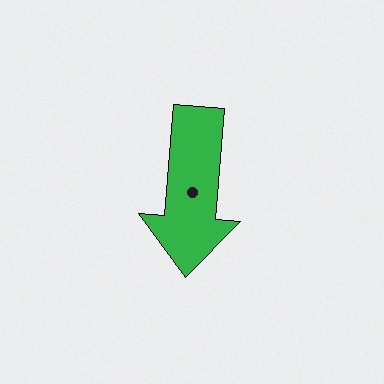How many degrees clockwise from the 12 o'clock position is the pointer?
Approximately 185 degrees.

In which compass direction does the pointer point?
South.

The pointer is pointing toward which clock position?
Roughly 6 o'clock.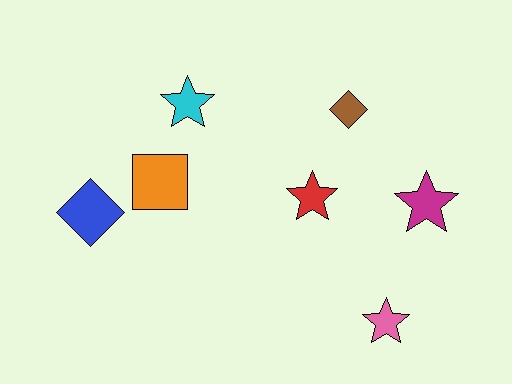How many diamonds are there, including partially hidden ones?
There are 2 diamonds.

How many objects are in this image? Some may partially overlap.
There are 7 objects.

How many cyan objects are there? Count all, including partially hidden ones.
There is 1 cyan object.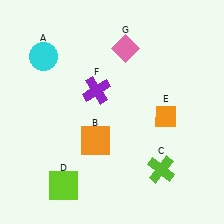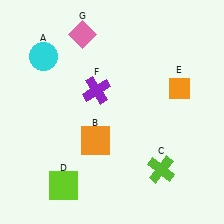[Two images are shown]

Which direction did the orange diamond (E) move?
The orange diamond (E) moved up.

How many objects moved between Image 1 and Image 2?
2 objects moved between the two images.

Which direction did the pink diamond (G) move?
The pink diamond (G) moved left.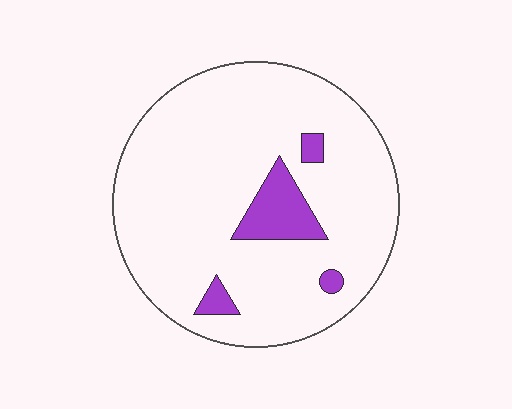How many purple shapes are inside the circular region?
4.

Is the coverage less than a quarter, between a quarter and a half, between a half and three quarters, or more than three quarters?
Less than a quarter.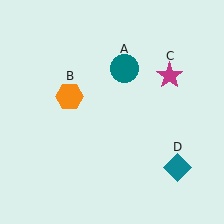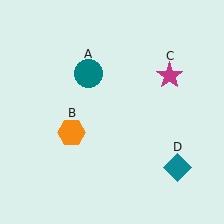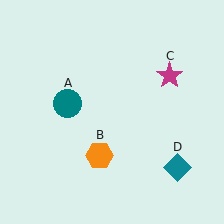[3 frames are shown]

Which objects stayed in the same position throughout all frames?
Magenta star (object C) and teal diamond (object D) remained stationary.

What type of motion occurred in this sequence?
The teal circle (object A), orange hexagon (object B) rotated counterclockwise around the center of the scene.